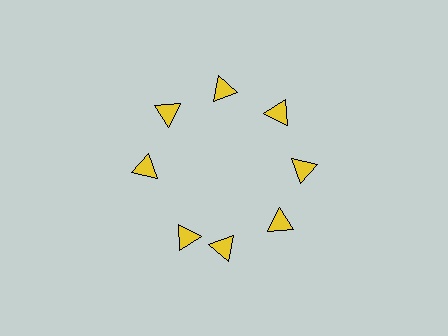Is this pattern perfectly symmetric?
No. The 8 yellow triangles are arranged in a ring, but one element near the 8 o'clock position is rotated out of alignment along the ring, breaking the 8-fold rotational symmetry.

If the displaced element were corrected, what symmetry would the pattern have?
It would have 8-fold rotational symmetry — the pattern would map onto itself every 45 degrees.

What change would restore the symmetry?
The symmetry would be restored by rotating it back into even spacing with its neighbors so that all 8 triangles sit at equal angles and equal distance from the center.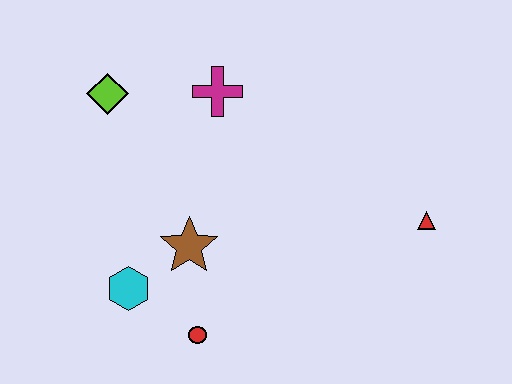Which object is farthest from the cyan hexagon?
The red triangle is farthest from the cyan hexagon.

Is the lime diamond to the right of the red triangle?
No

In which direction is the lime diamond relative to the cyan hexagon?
The lime diamond is above the cyan hexagon.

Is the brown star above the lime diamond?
No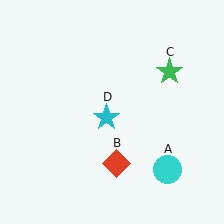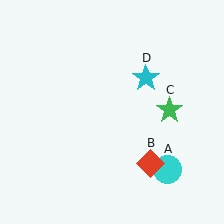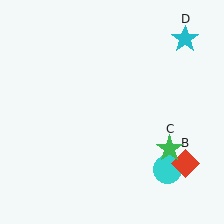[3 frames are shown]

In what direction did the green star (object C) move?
The green star (object C) moved down.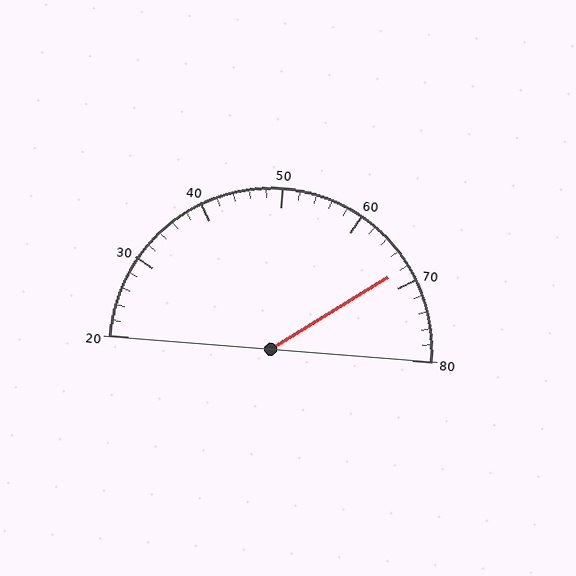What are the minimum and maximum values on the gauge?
The gauge ranges from 20 to 80.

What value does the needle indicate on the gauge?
The needle indicates approximately 68.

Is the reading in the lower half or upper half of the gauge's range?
The reading is in the upper half of the range (20 to 80).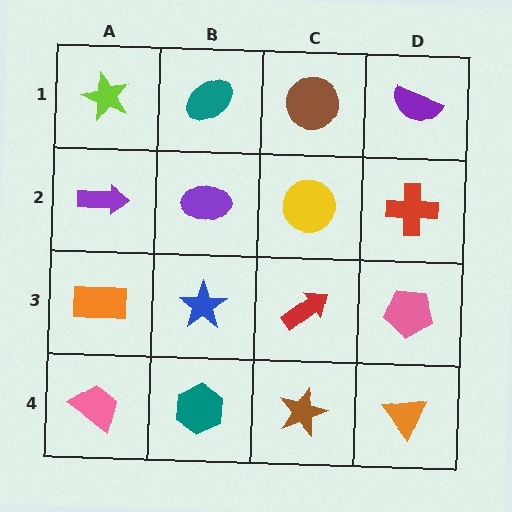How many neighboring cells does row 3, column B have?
4.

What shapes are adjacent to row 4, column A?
An orange rectangle (row 3, column A), a teal hexagon (row 4, column B).